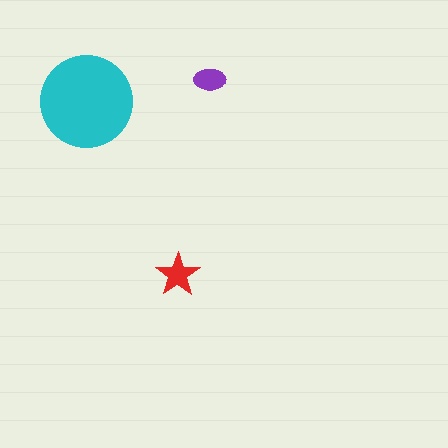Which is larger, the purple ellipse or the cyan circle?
The cyan circle.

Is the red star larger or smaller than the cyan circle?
Smaller.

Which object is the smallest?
The purple ellipse.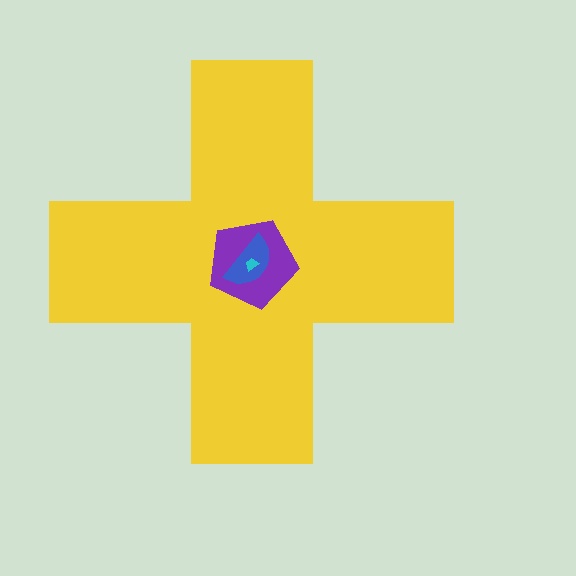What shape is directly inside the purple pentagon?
The blue semicircle.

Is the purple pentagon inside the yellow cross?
Yes.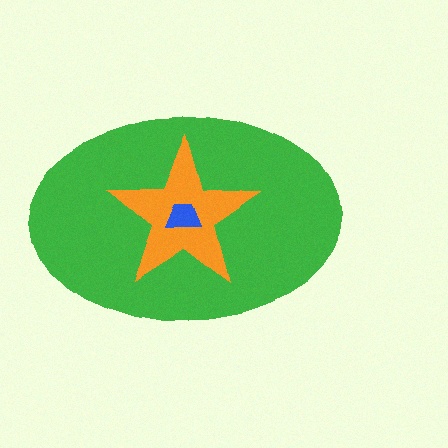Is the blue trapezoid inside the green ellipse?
Yes.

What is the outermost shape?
The green ellipse.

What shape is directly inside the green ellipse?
The orange star.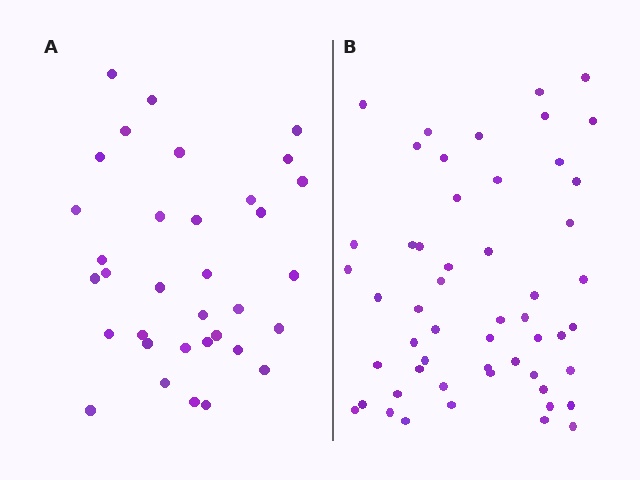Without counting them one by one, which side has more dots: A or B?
Region B (the right region) has more dots.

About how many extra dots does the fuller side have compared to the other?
Region B has approximately 20 more dots than region A.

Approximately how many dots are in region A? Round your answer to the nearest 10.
About 30 dots. (The exact count is 34, which rounds to 30.)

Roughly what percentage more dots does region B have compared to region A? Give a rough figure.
About 55% more.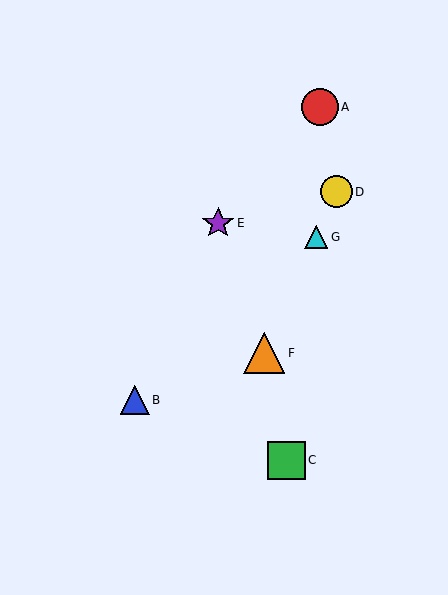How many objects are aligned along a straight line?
3 objects (D, F, G) are aligned along a straight line.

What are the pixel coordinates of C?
Object C is at (286, 460).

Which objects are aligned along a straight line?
Objects D, F, G are aligned along a straight line.